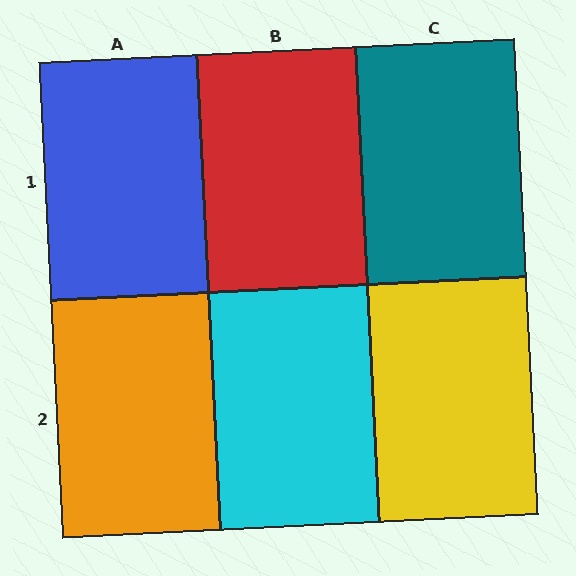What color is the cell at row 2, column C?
Yellow.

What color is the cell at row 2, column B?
Cyan.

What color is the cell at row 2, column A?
Orange.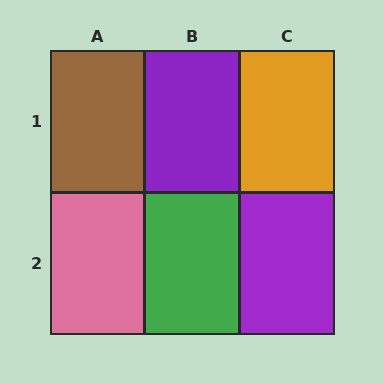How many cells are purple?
2 cells are purple.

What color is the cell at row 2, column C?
Purple.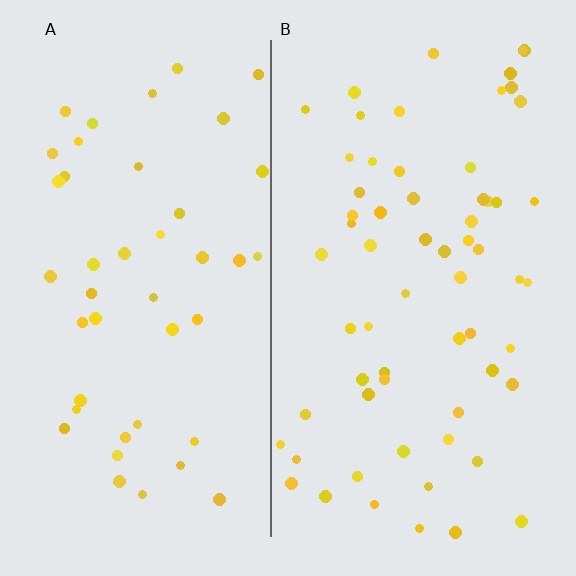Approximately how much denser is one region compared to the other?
Approximately 1.4× — region B over region A.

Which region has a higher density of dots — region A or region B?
B (the right).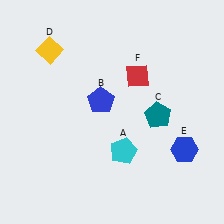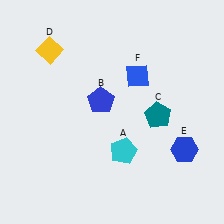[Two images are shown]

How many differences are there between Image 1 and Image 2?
There is 1 difference between the two images.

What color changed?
The diamond (F) changed from red in Image 1 to blue in Image 2.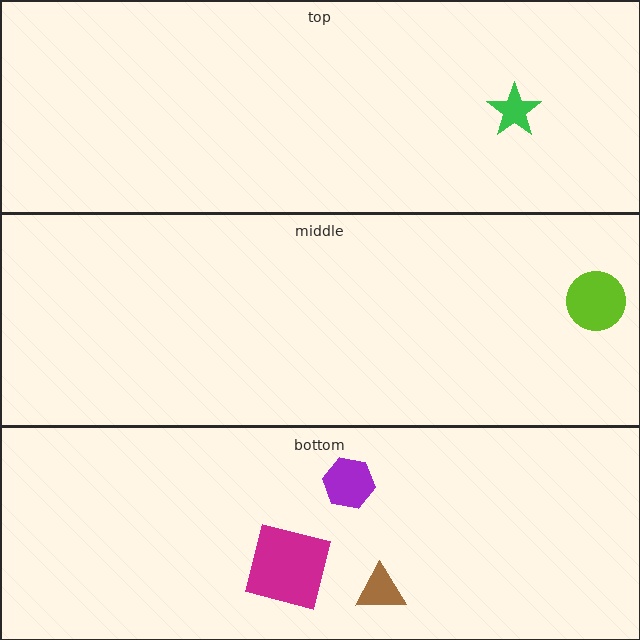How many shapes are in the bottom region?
3.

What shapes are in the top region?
The green star.